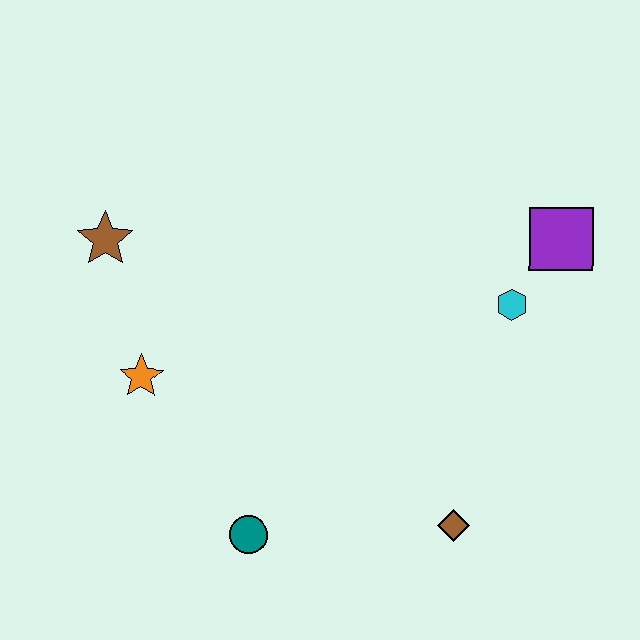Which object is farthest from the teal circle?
The purple square is farthest from the teal circle.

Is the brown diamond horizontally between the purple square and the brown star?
Yes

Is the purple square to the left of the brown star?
No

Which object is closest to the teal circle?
The orange star is closest to the teal circle.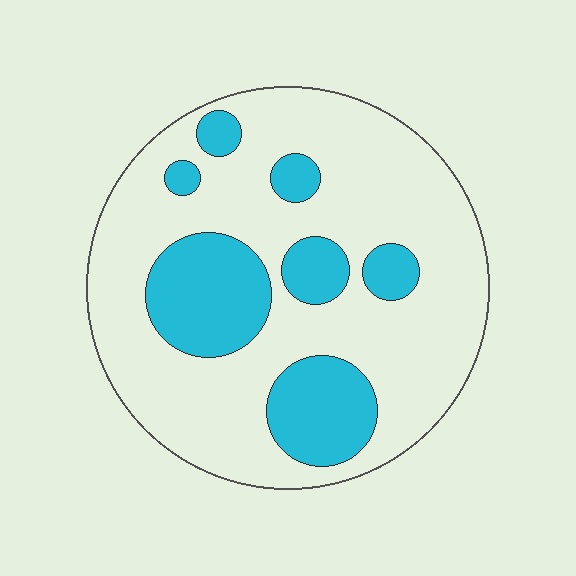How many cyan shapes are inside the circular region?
7.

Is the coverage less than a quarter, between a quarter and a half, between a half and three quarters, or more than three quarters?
Between a quarter and a half.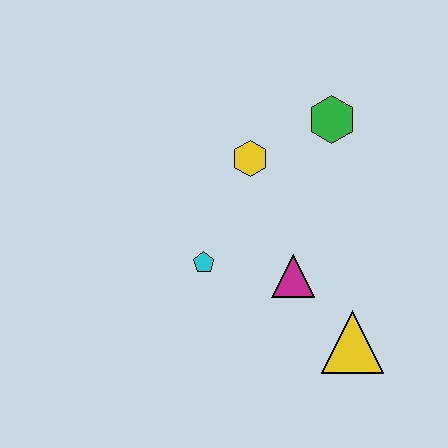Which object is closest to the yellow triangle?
The magenta triangle is closest to the yellow triangle.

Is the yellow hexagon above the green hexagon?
No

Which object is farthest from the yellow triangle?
The green hexagon is farthest from the yellow triangle.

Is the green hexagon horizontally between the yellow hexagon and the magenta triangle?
No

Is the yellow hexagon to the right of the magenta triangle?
No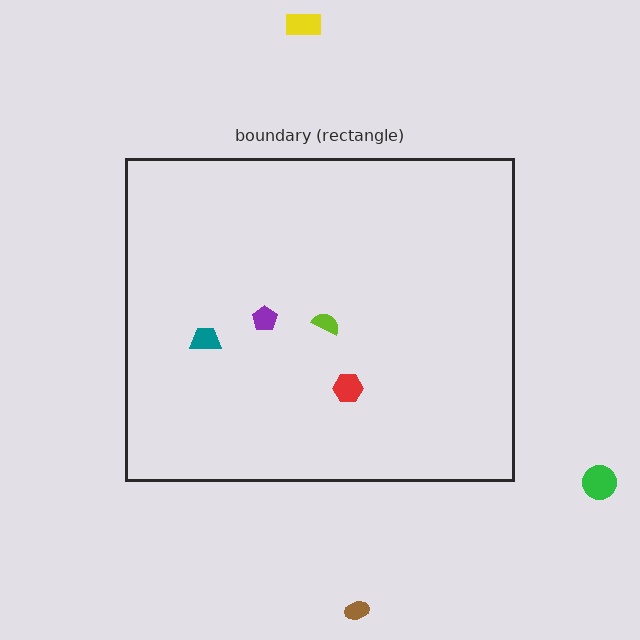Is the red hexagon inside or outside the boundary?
Inside.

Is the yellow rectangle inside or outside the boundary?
Outside.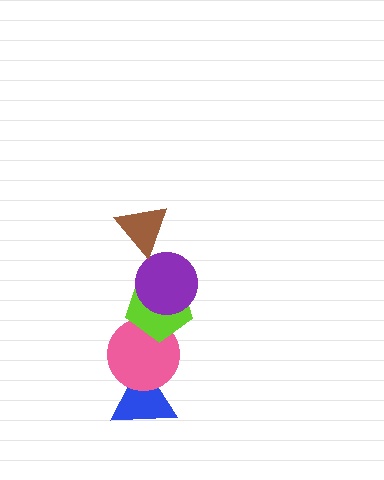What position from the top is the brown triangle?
The brown triangle is 1st from the top.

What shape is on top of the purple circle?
The brown triangle is on top of the purple circle.